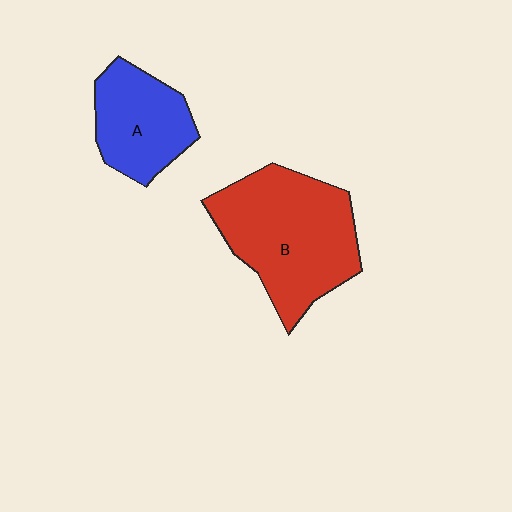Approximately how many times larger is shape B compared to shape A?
Approximately 1.7 times.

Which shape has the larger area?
Shape B (red).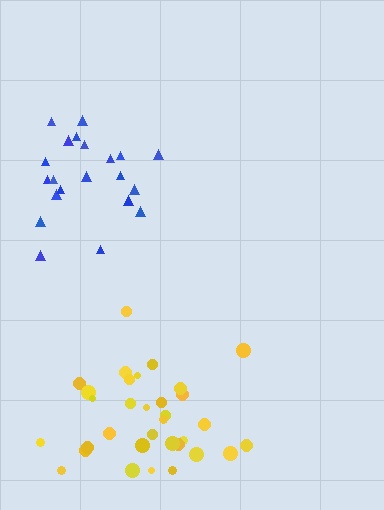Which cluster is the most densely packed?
Blue.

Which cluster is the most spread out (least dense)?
Yellow.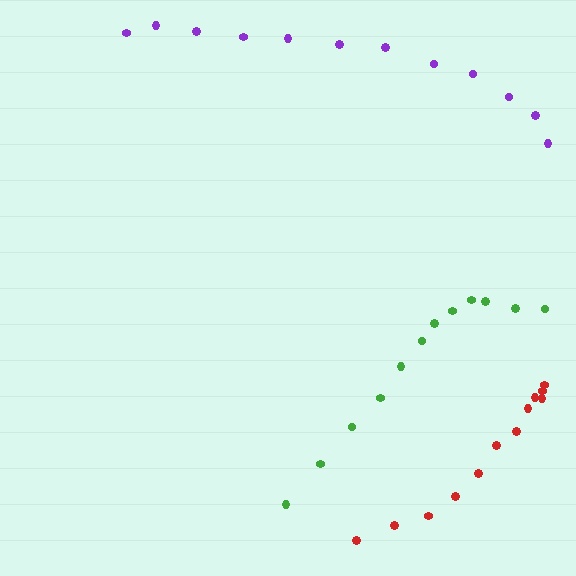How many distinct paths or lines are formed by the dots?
There are 3 distinct paths.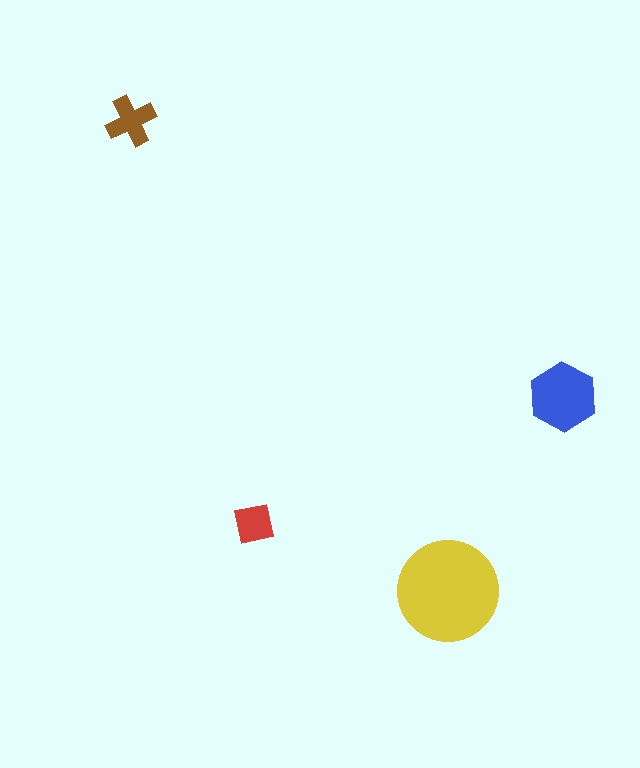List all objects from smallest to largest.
The red square, the brown cross, the blue hexagon, the yellow circle.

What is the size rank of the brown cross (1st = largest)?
3rd.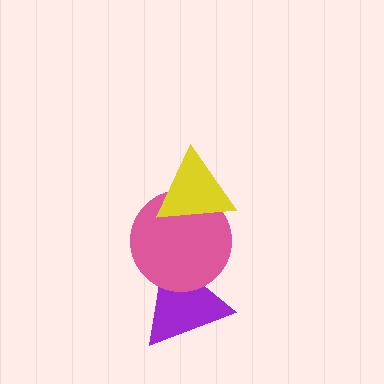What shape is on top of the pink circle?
The yellow triangle is on top of the pink circle.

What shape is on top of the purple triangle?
The pink circle is on top of the purple triangle.